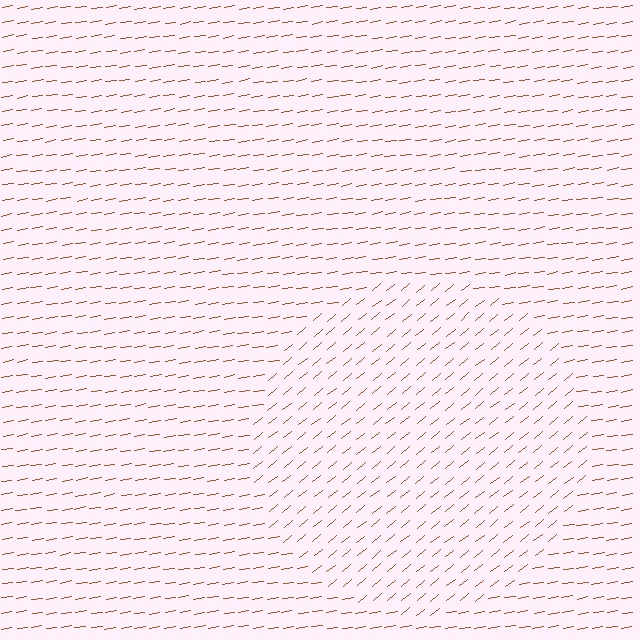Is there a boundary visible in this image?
Yes, there is a texture boundary formed by a change in line orientation.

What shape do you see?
I see a circle.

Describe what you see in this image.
The image is filled with small brown line segments. A circle region in the image has lines oriented differently from the surrounding lines, creating a visible texture boundary.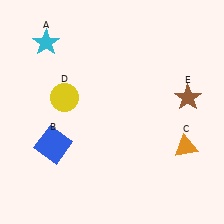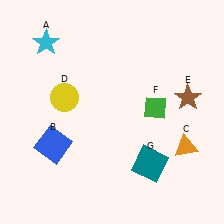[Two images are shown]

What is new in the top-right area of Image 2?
A green diamond (F) was added in the top-right area of Image 2.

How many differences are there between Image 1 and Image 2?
There are 2 differences between the two images.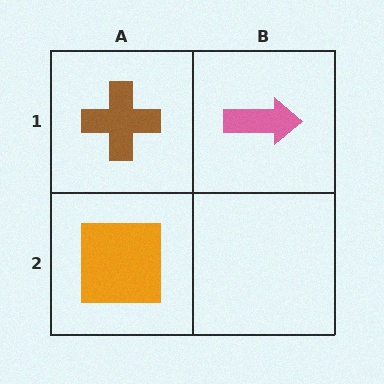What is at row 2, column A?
An orange square.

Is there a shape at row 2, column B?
No, that cell is empty.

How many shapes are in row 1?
2 shapes.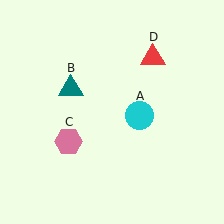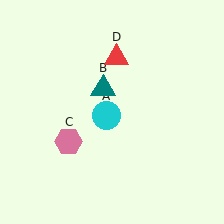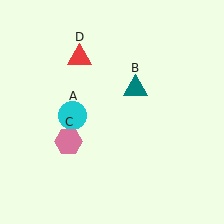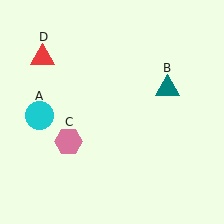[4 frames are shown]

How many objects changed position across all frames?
3 objects changed position: cyan circle (object A), teal triangle (object B), red triangle (object D).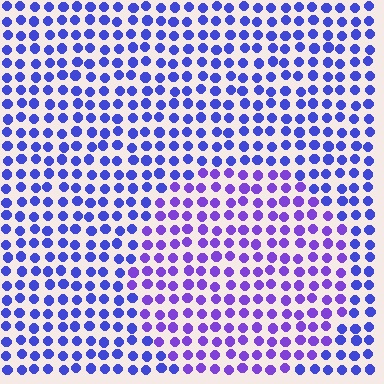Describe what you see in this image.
The image is filled with small blue elements in a uniform arrangement. A circle-shaped region is visible where the elements are tinted to a slightly different hue, forming a subtle color boundary.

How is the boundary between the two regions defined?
The boundary is defined purely by a slight shift in hue (about 29 degrees). Spacing, size, and orientation are identical on both sides.